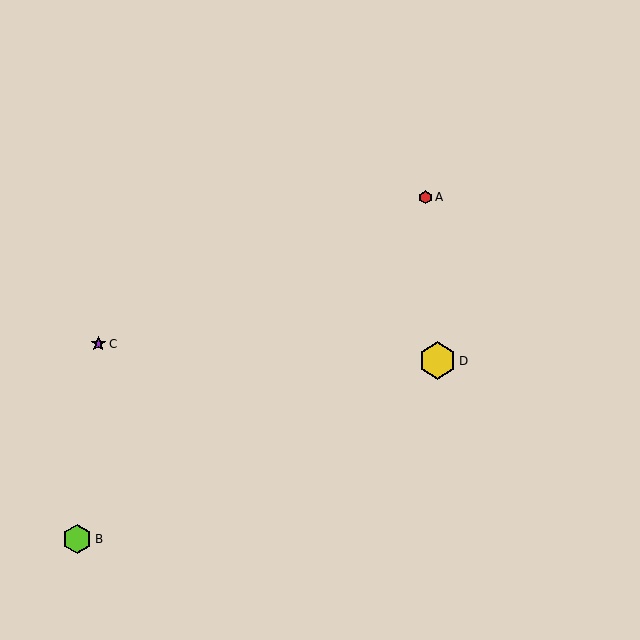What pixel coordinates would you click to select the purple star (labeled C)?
Click at (98, 344) to select the purple star C.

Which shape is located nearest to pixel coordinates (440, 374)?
The yellow hexagon (labeled D) at (437, 361) is nearest to that location.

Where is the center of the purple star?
The center of the purple star is at (98, 344).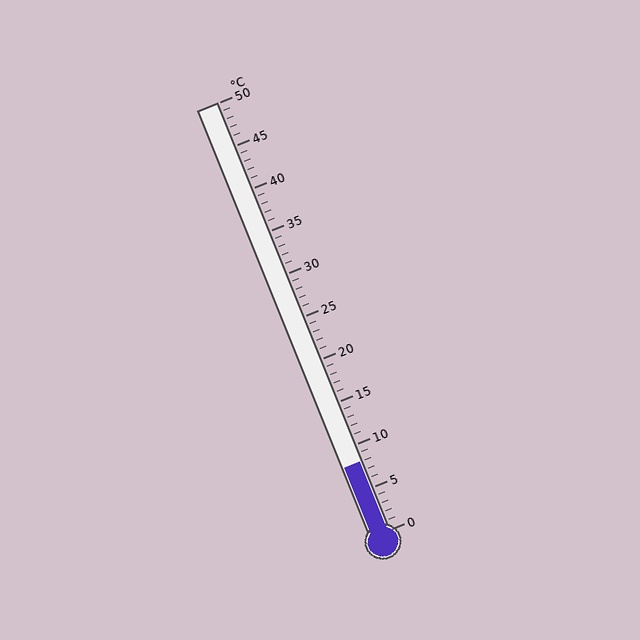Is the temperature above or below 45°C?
The temperature is below 45°C.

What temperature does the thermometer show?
The thermometer shows approximately 8°C.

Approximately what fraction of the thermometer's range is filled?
The thermometer is filled to approximately 15% of its range.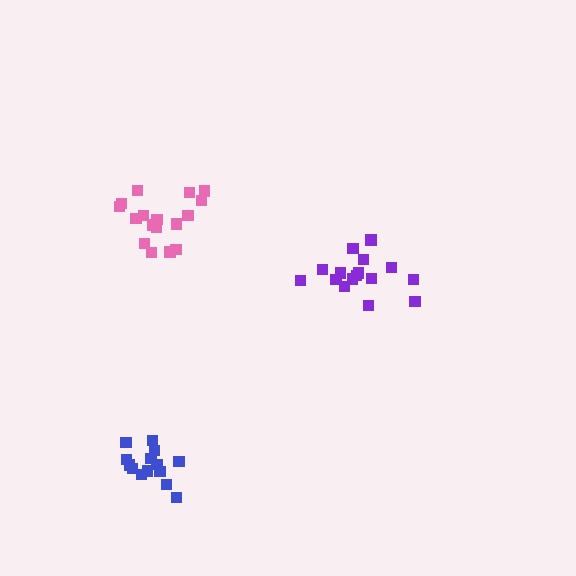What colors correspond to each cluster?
The clusters are colored: purple, pink, blue.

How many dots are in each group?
Group 1: 16 dots, Group 2: 17 dots, Group 3: 14 dots (47 total).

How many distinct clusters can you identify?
There are 3 distinct clusters.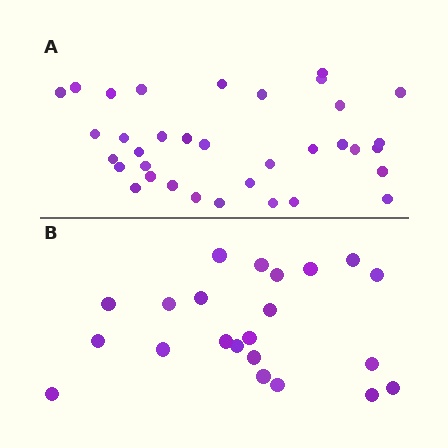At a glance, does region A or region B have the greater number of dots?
Region A (the top region) has more dots.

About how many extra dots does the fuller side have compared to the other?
Region A has approximately 15 more dots than region B.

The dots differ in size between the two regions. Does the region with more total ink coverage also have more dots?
No. Region B has more total ink coverage because its dots are larger, but region A actually contains more individual dots. Total area can be misleading — the number of items is what matters here.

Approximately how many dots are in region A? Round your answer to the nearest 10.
About 40 dots. (The exact count is 35, which rounds to 40.)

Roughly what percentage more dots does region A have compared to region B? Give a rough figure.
About 60% more.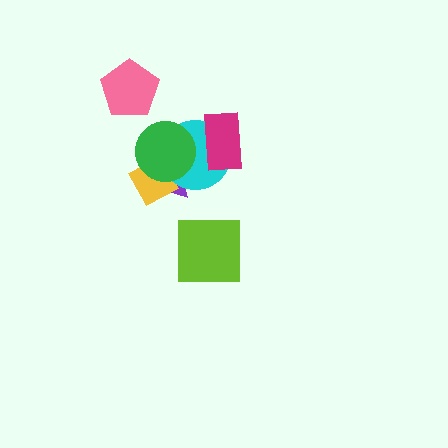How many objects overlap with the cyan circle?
4 objects overlap with the cyan circle.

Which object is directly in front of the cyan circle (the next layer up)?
The green circle is directly in front of the cyan circle.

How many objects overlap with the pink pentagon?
0 objects overlap with the pink pentagon.